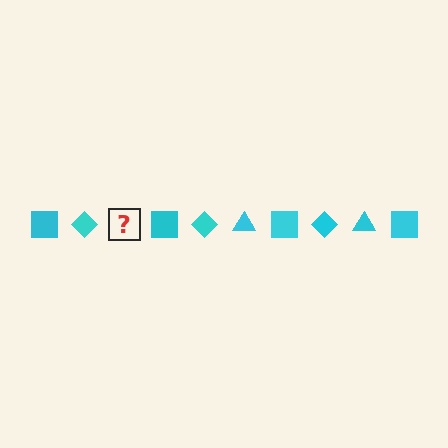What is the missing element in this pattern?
The missing element is a cyan triangle.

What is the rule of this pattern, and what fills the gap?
The rule is that the pattern cycles through square, diamond, triangle shapes in cyan. The gap should be filled with a cyan triangle.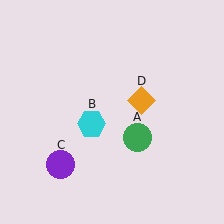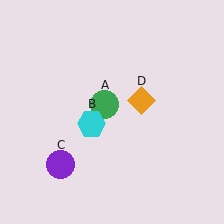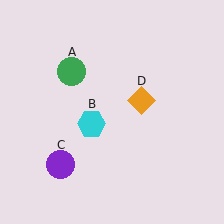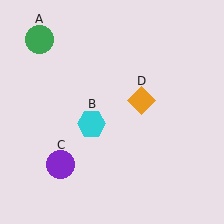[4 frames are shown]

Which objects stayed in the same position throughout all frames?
Cyan hexagon (object B) and purple circle (object C) and orange diamond (object D) remained stationary.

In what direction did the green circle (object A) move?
The green circle (object A) moved up and to the left.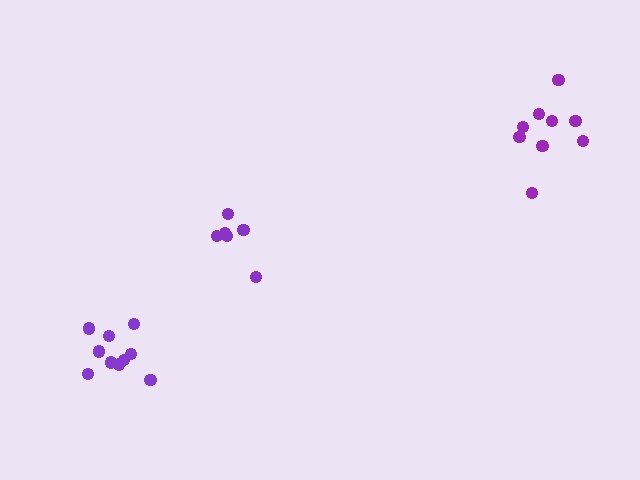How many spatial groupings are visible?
There are 3 spatial groupings.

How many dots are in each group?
Group 1: 9 dots, Group 2: 10 dots, Group 3: 6 dots (25 total).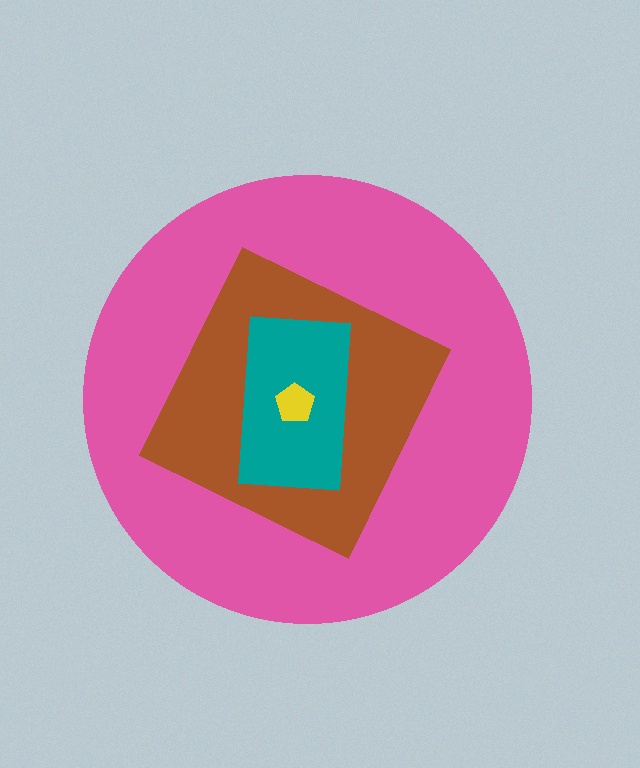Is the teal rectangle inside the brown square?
Yes.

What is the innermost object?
The yellow pentagon.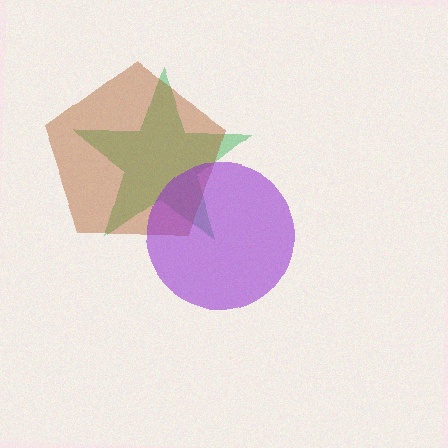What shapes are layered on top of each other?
The layered shapes are: a green star, a brown pentagon, a purple circle.